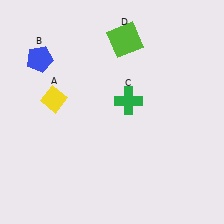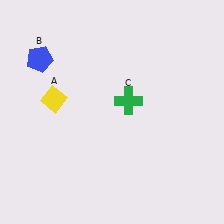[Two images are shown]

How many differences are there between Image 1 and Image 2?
There is 1 difference between the two images.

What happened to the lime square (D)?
The lime square (D) was removed in Image 2. It was in the top-right area of Image 1.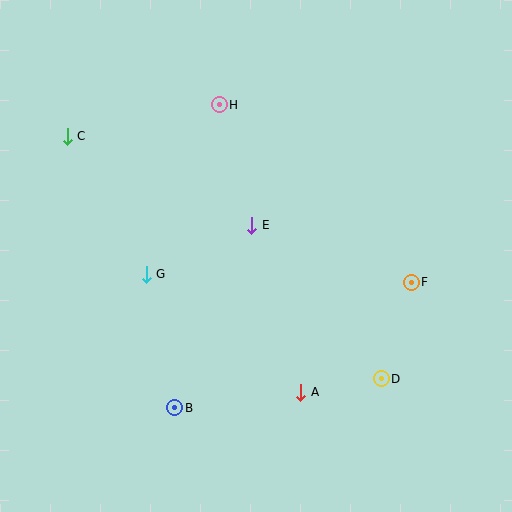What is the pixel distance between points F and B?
The distance between F and B is 268 pixels.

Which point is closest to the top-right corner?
Point F is closest to the top-right corner.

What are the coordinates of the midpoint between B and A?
The midpoint between B and A is at (238, 400).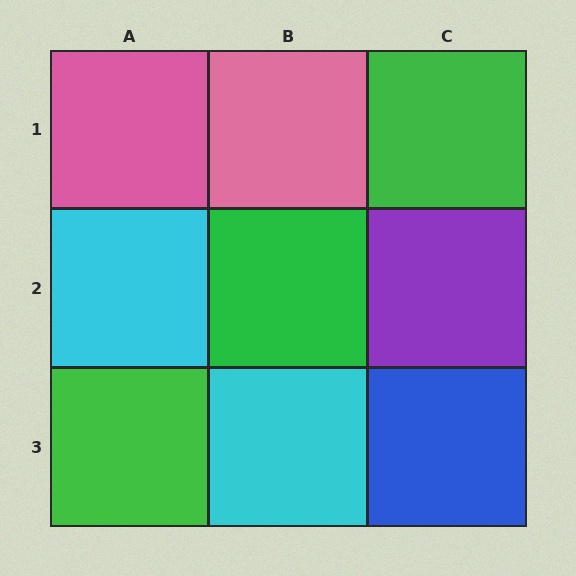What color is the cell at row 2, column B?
Green.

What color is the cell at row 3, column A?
Green.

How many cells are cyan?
2 cells are cyan.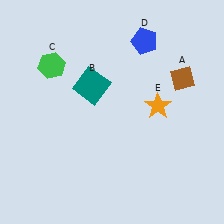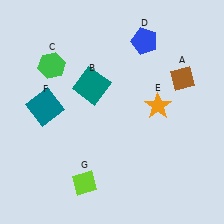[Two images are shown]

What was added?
A teal square (F), a lime diamond (G) were added in Image 2.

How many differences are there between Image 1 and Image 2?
There are 2 differences between the two images.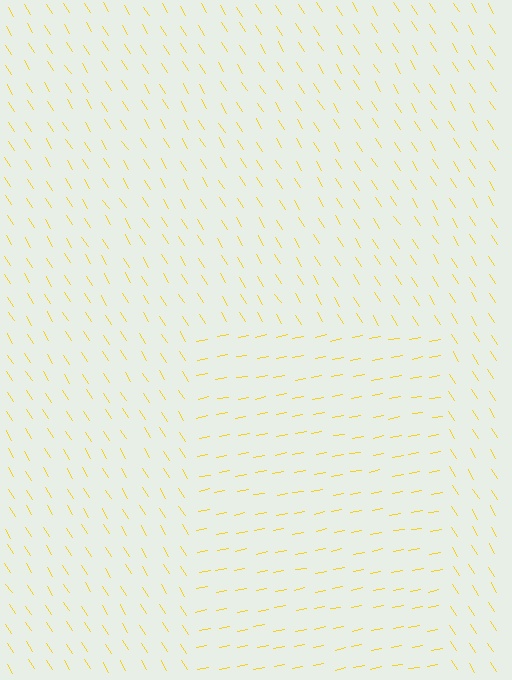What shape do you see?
I see a rectangle.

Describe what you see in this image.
The image is filled with small yellow line segments. A rectangle region in the image has lines oriented differently from the surrounding lines, creating a visible texture boundary.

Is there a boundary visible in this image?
Yes, there is a texture boundary formed by a change in line orientation.